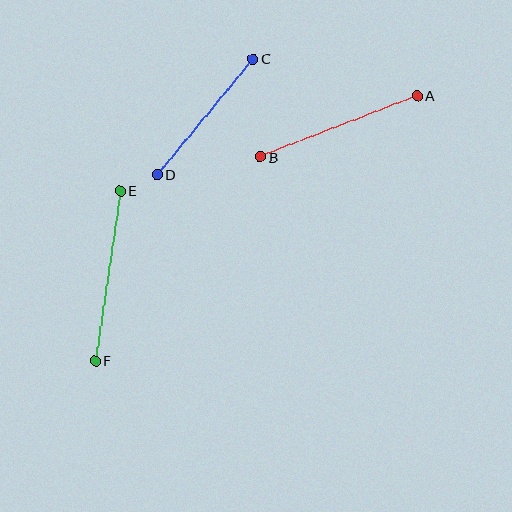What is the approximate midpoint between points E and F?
The midpoint is at approximately (108, 276) pixels.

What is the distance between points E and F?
The distance is approximately 172 pixels.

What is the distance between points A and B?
The distance is approximately 168 pixels.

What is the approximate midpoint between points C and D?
The midpoint is at approximately (205, 117) pixels.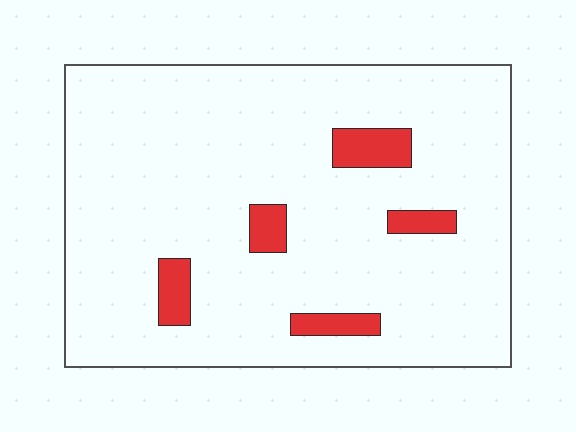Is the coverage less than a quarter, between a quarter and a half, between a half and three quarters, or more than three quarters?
Less than a quarter.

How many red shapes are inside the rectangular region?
5.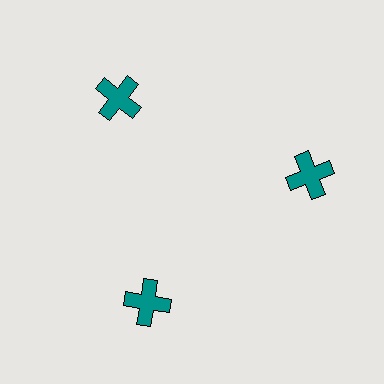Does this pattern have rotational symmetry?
Yes, this pattern has 3-fold rotational symmetry. It looks the same after rotating 120 degrees around the center.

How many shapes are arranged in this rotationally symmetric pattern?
There are 3 shapes, arranged in 3 groups of 1.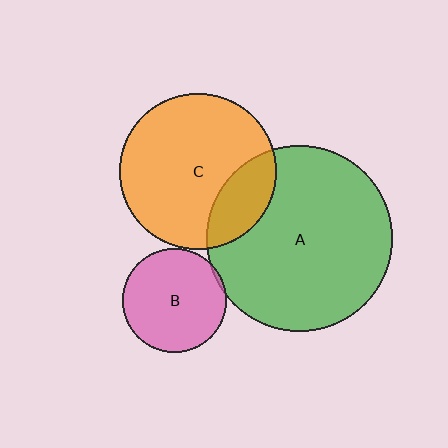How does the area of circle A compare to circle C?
Approximately 1.4 times.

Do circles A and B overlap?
Yes.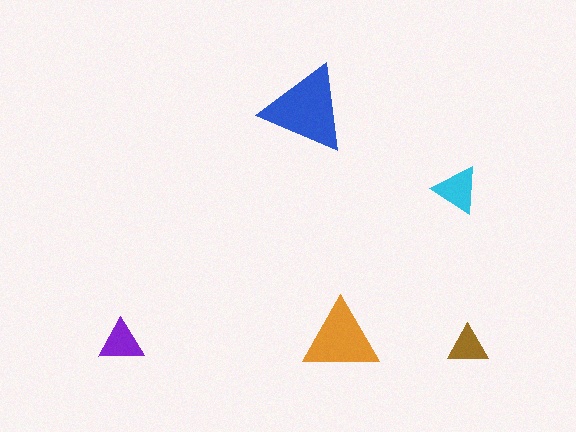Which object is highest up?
The blue triangle is topmost.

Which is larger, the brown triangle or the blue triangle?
The blue one.